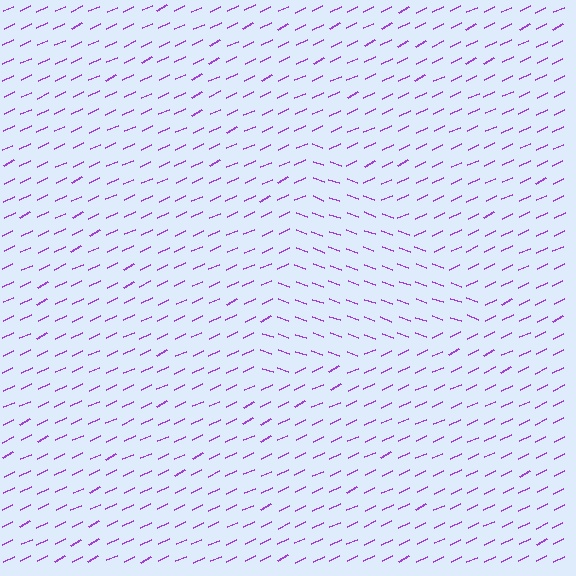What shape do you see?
I see a triangle.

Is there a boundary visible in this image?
Yes, there is a texture boundary formed by a change in line orientation.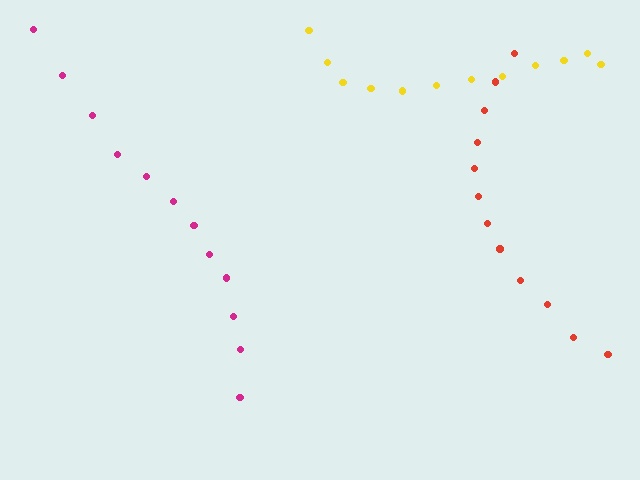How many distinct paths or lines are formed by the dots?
There are 3 distinct paths.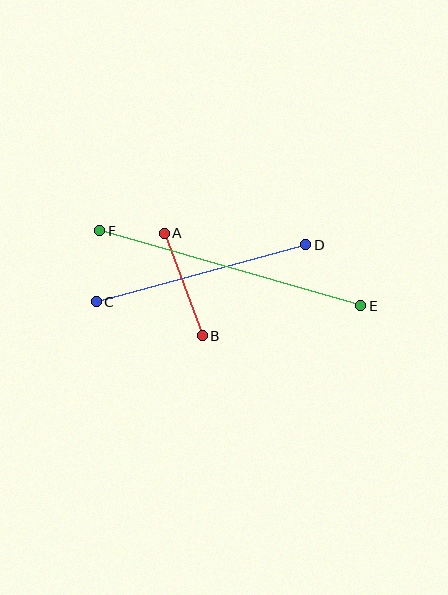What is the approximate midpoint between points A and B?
The midpoint is at approximately (183, 285) pixels.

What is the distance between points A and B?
The distance is approximately 109 pixels.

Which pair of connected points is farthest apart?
Points E and F are farthest apart.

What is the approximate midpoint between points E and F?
The midpoint is at approximately (230, 268) pixels.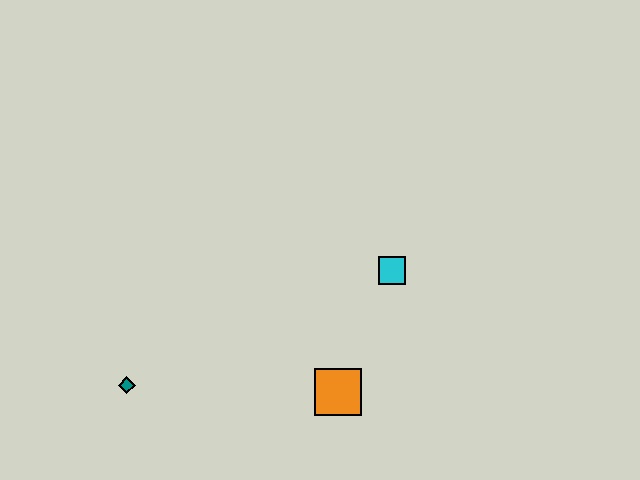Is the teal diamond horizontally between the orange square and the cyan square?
No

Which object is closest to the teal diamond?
The orange square is closest to the teal diamond.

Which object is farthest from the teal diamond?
The cyan square is farthest from the teal diamond.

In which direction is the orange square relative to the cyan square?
The orange square is below the cyan square.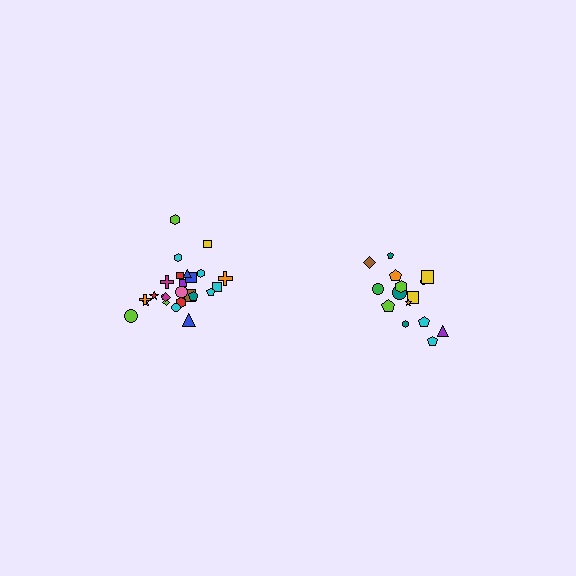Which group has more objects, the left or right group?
The left group.